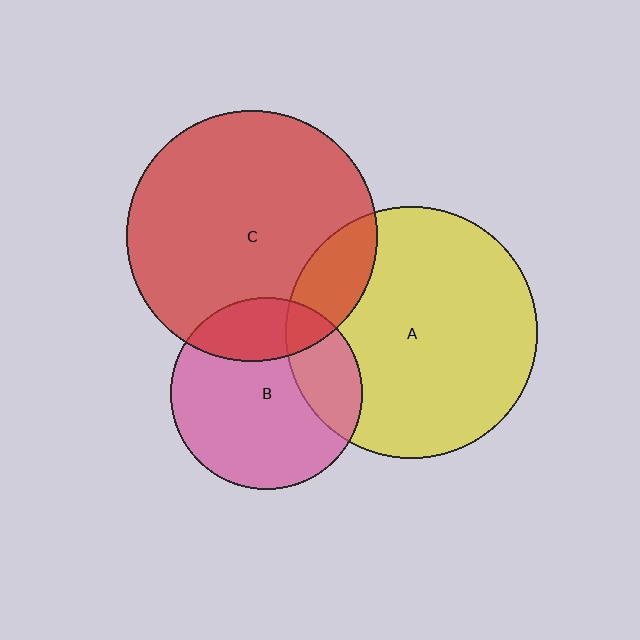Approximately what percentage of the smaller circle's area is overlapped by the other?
Approximately 15%.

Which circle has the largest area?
Circle A (yellow).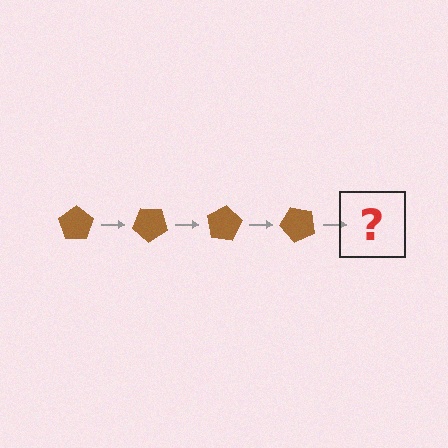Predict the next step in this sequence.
The next step is a brown pentagon rotated 160 degrees.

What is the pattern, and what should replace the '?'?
The pattern is that the pentagon rotates 40 degrees each step. The '?' should be a brown pentagon rotated 160 degrees.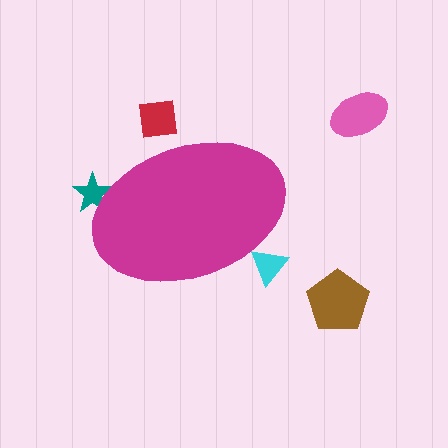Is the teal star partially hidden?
Yes, the teal star is partially hidden behind the magenta ellipse.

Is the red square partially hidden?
Yes, the red square is partially hidden behind the magenta ellipse.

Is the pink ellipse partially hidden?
No, the pink ellipse is fully visible.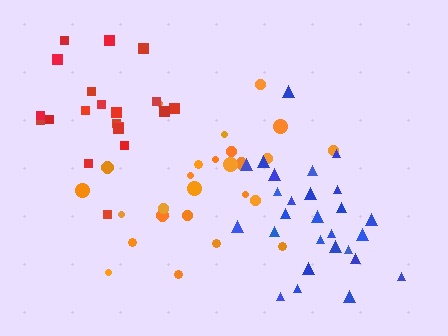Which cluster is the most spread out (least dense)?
Orange.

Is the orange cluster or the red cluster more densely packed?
Red.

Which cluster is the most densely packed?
Red.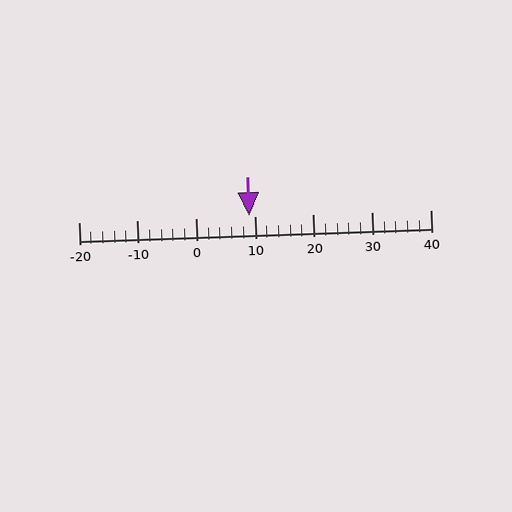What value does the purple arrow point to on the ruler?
The purple arrow points to approximately 9.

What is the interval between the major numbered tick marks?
The major tick marks are spaced 10 units apart.